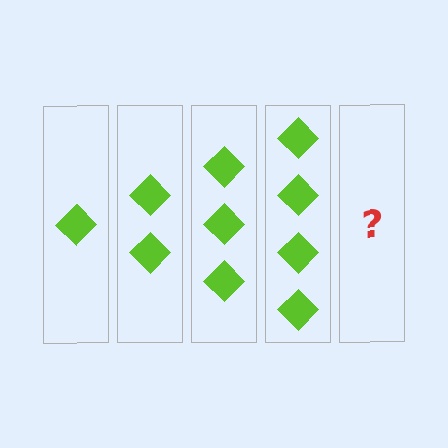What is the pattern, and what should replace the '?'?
The pattern is that each step adds one more diamond. The '?' should be 5 diamonds.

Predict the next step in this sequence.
The next step is 5 diamonds.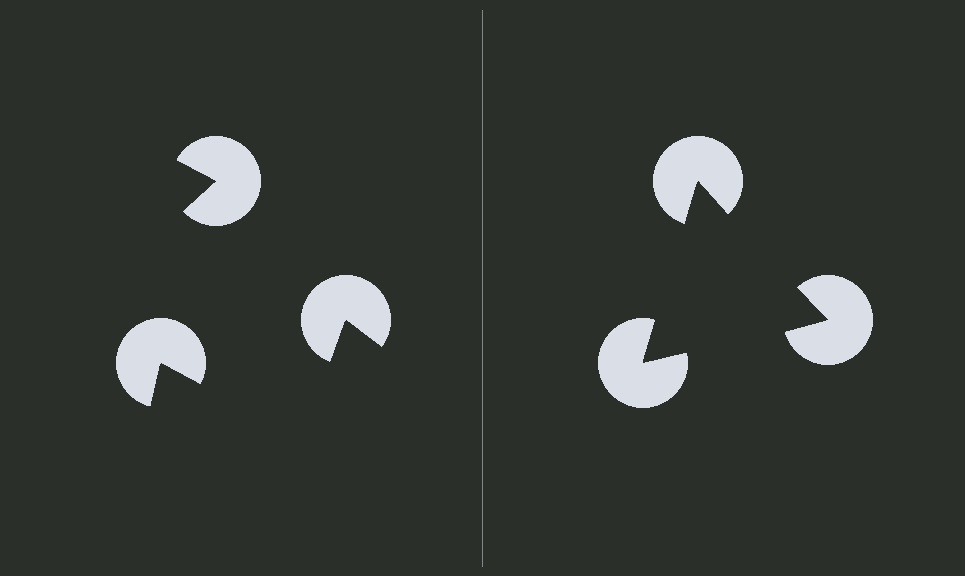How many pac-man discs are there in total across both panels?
6 — 3 on each side.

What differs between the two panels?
The pac-man discs are positioned identically on both sides; only the wedge orientations differ. On the right they align to a triangle; on the left they are misaligned.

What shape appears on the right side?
An illusory triangle.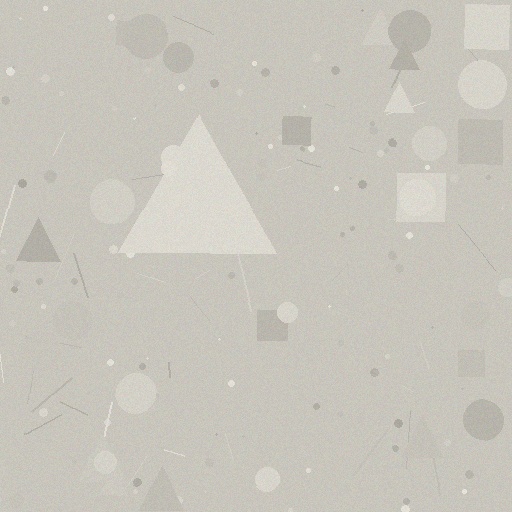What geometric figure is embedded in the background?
A triangle is embedded in the background.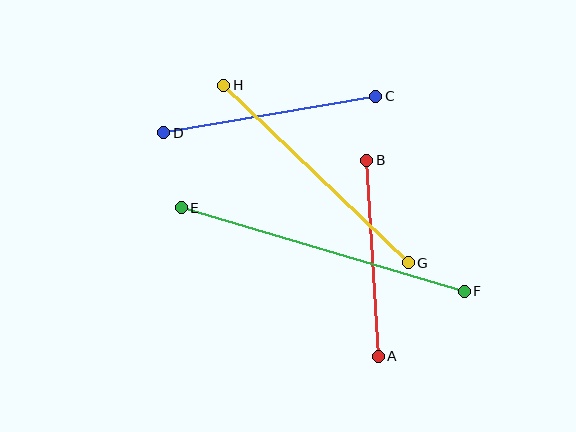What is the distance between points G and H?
The distance is approximately 256 pixels.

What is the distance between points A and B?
The distance is approximately 196 pixels.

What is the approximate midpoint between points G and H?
The midpoint is at approximately (316, 174) pixels.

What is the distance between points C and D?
The distance is approximately 215 pixels.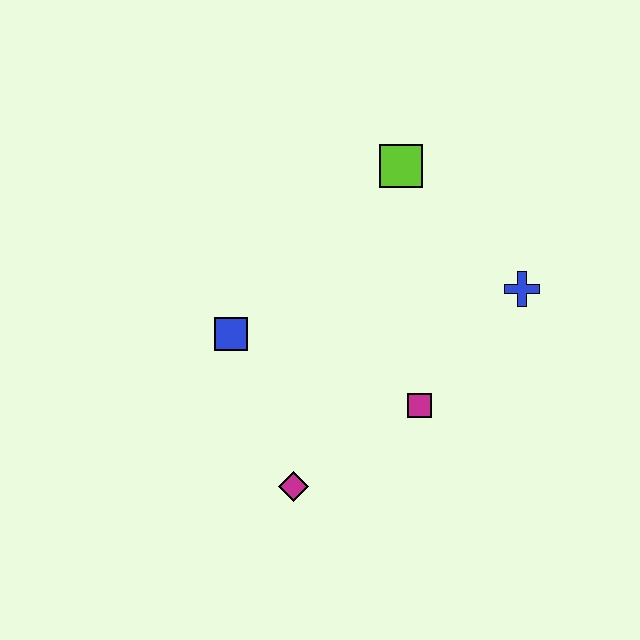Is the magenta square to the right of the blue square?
Yes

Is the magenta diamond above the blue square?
No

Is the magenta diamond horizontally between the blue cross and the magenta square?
No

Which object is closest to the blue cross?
The magenta square is closest to the blue cross.